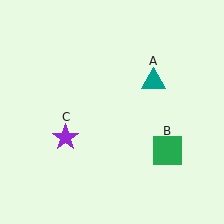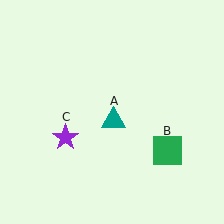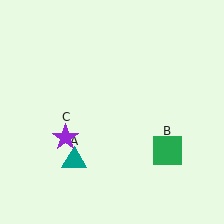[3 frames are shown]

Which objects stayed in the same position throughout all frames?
Green square (object B) and purple star (object C) remained stationary.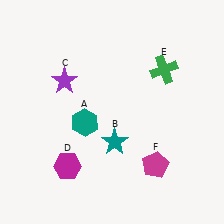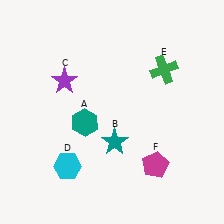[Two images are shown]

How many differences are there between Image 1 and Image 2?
There is 1 difference between the two images.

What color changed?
The hexagon (D) changed from magenta in Image 1 to cyan in Image 2.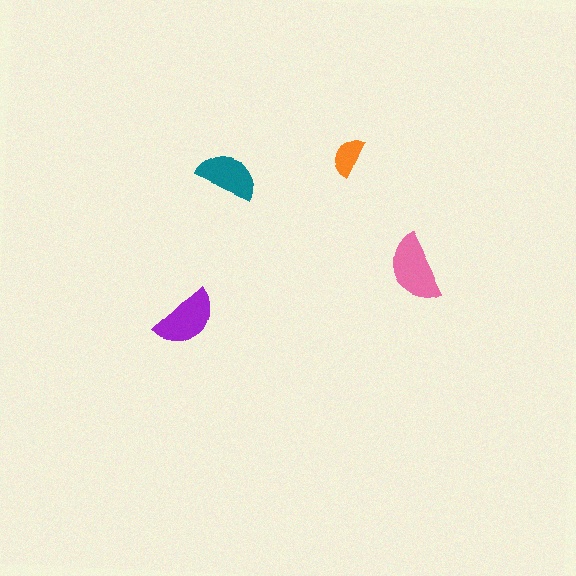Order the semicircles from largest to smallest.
the pink one, the purple one, the teal one, the orange one.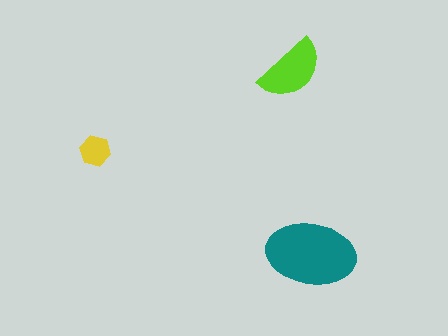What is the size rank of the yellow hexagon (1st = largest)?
3rd.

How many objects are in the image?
There are 3 objects in the image.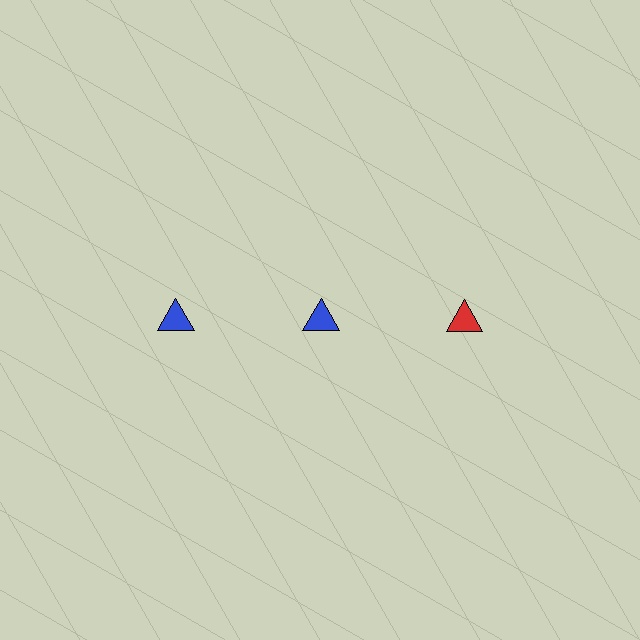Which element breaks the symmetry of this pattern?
The red triangle in the top row, center column breaks the symmetry. All other shapes are blue triangles.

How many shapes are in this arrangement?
There are 3 shapes arranged in a grid pattern.